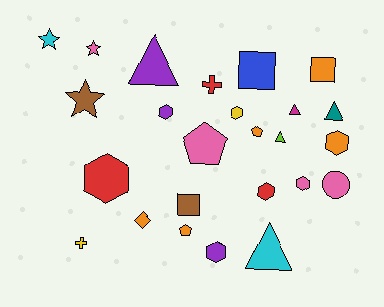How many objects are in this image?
There are 25 objects.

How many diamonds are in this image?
There is 1 diamond.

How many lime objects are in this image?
There is 1 lime object.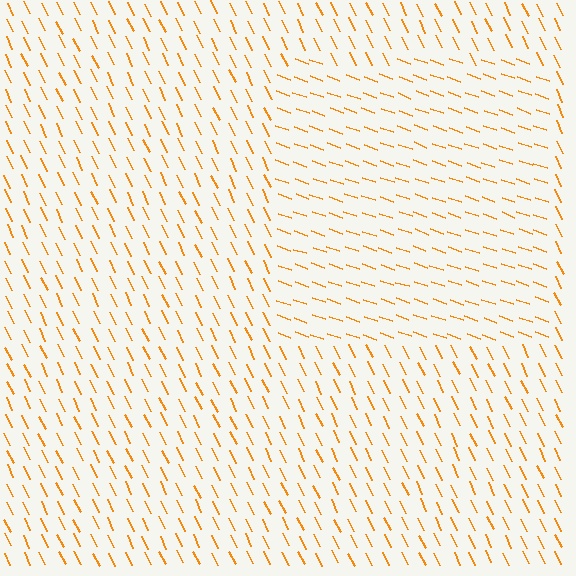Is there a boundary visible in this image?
Yes, there is a texture boundary formed by a change in line orientation.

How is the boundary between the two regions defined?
The boundary is defined purely by a change in line orientation (approximately 45 degrees difference). All lines are the same color and thickness.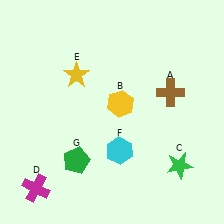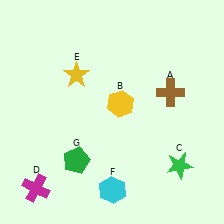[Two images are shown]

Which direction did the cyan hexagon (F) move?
The cyan hexagon (F) moved down.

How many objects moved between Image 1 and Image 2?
1 object moved between the two images.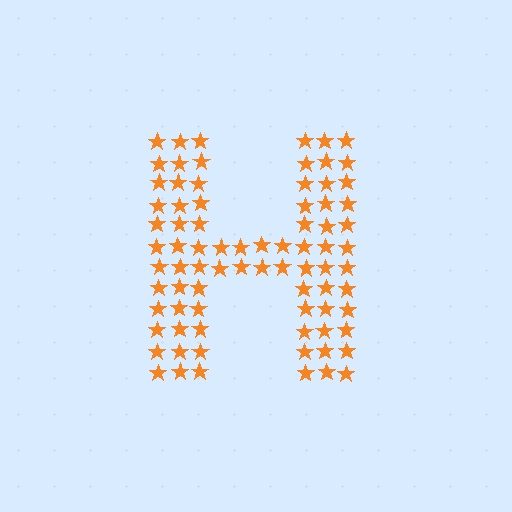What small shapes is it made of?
It is made of small stars.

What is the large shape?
The large shape is the letter H.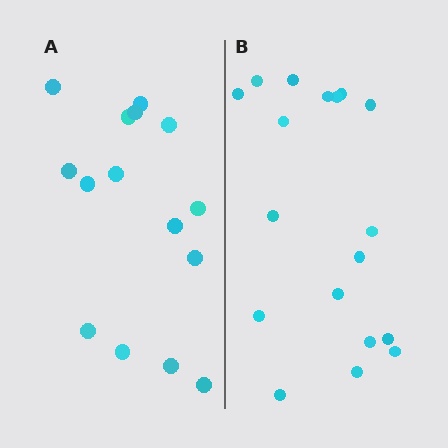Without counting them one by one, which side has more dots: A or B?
Region B (the right region) has more dots.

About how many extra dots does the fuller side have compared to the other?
Region B has just a few more — roughly 2 or 3 more dots than region A.